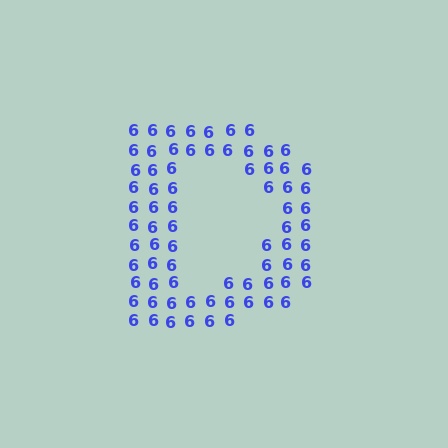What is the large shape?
The large shape is the letter D.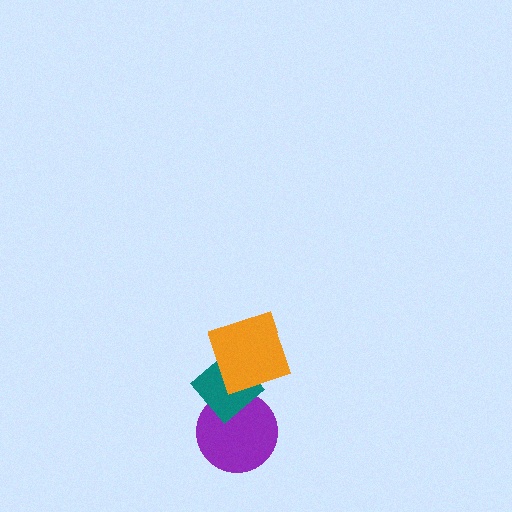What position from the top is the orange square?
The orange square is 1st from the top.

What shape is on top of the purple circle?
The teal diamond is on top of the purple circle.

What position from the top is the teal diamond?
The teal diamond is 2nd from the top.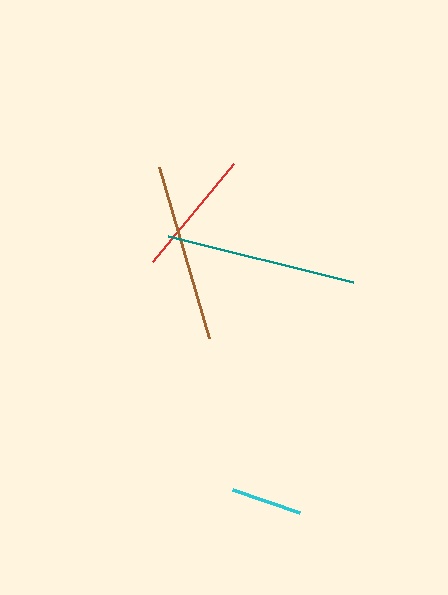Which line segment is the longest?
The teal line is the longest at approximately 191 pixels.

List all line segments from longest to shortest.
From longest to shortest: teal, brown, red, cyan.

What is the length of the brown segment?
The brown segment is approximately 178 pixels long.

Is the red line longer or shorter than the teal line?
The teal line is longer than the red line.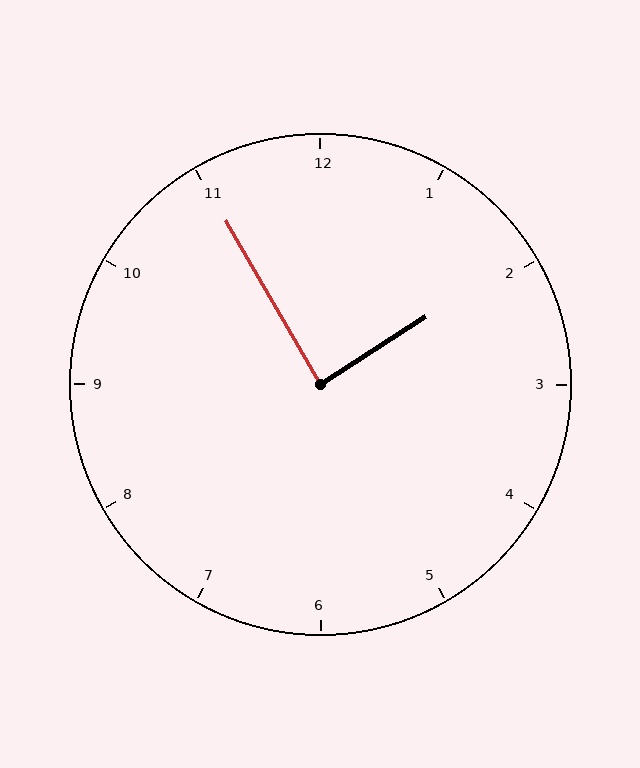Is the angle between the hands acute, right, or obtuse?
It is right.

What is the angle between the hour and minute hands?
Approximately 88 degrees.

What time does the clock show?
1:55.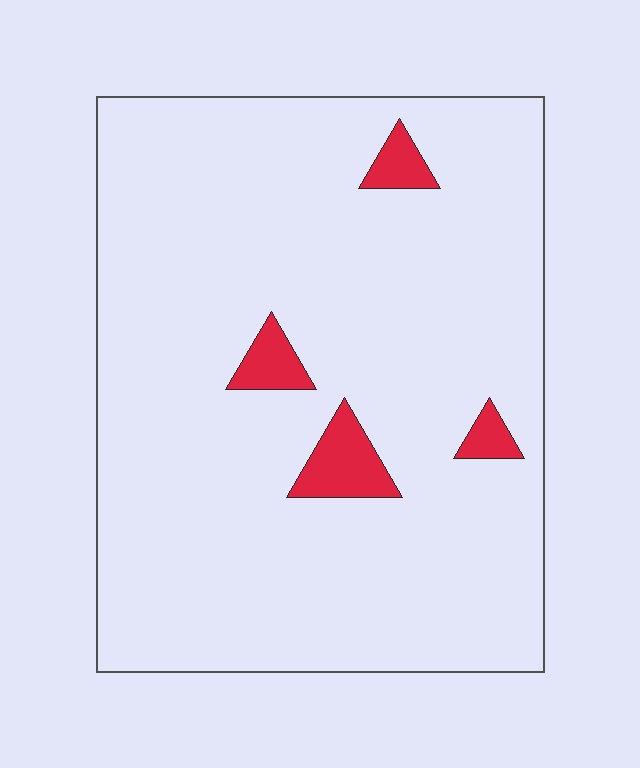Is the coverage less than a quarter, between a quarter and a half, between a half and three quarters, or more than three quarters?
Less than a quarter.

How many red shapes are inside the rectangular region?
4.